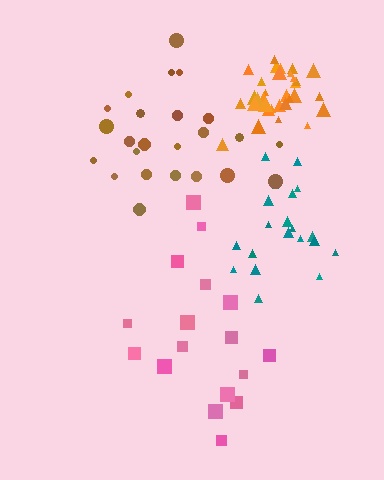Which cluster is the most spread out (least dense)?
Pink.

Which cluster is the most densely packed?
Orange.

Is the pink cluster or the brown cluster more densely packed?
Brown.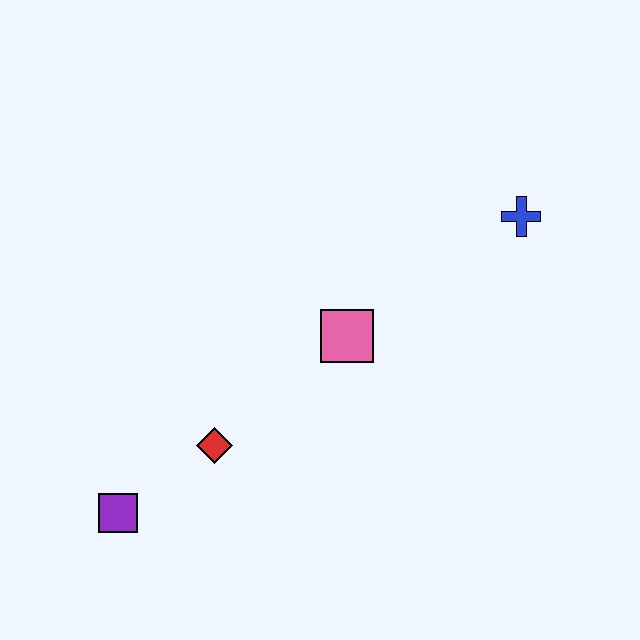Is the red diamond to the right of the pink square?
No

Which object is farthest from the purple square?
The blue cross is farthest from the purple square.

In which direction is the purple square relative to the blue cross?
The purple square is to the left of the blue cross.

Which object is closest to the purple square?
The red diamond is closest to the purple square.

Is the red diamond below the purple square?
No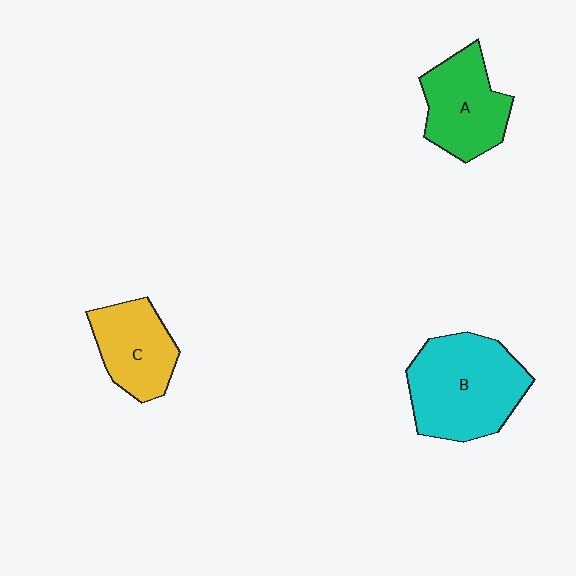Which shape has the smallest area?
Shape C (yellow).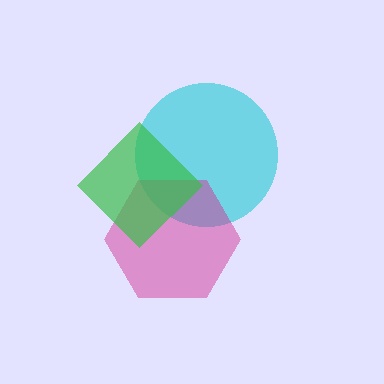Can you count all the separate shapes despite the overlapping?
Yes, there are 3 separate shapes.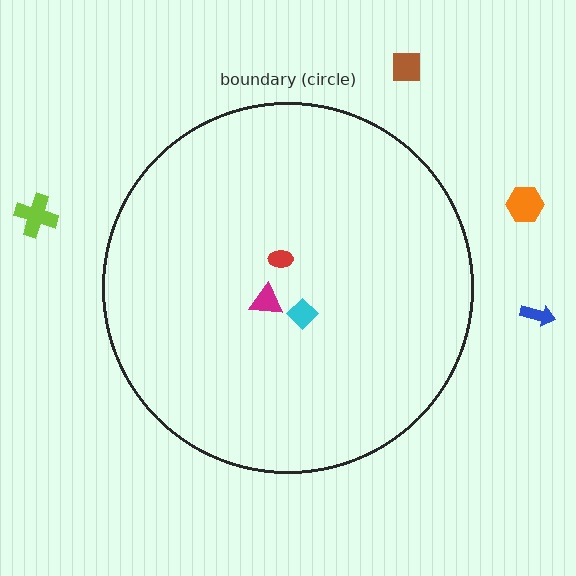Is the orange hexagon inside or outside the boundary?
Outside.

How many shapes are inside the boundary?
3 inside, 4 outside.